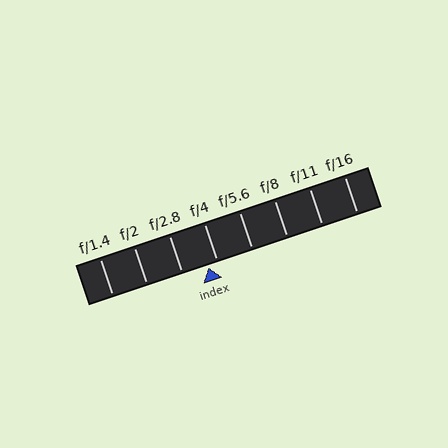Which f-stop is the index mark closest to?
The index mark is closest to f/4.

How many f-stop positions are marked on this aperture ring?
There are 8 f-stop positions marked.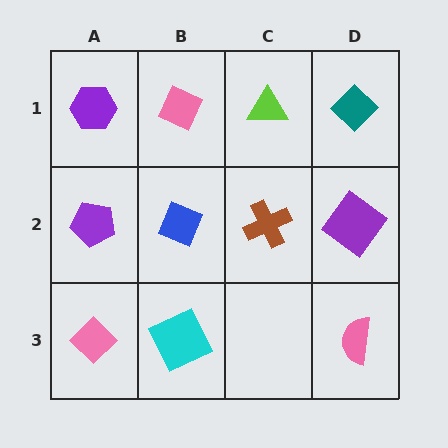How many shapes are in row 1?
4 shapes.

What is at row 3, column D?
A pink semicircle.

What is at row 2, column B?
A blue diamond.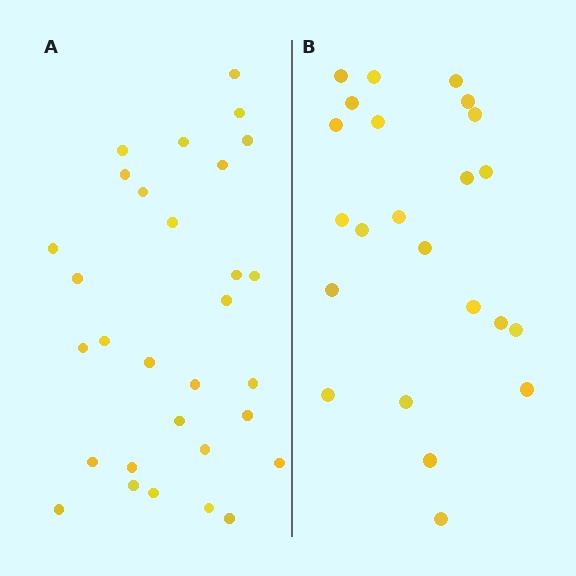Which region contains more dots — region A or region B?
Region A (the left region) has more dots.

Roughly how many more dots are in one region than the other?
Region A has roughly 8 or so more dots than region B.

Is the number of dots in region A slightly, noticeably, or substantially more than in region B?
Region A has noticeably more, but not dramatically so. The ratio is roughly 1.3 to 1.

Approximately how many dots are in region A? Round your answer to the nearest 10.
About 30 dots.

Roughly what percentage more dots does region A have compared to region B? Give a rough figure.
About 30% more.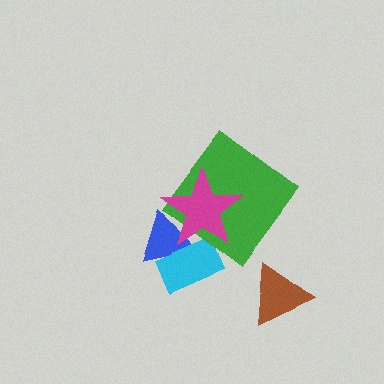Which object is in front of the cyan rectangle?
The magenta star is in front of the cyan rectangle.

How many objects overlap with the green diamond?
1 object overlaps with the green diamond.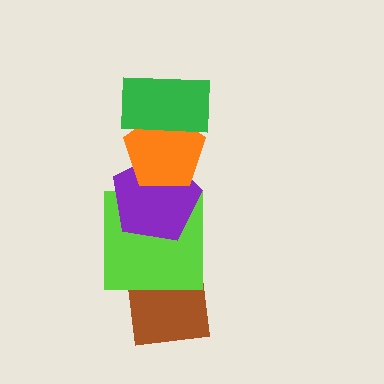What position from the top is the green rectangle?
The green rectangle is 1st from the top.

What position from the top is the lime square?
The lime square is 4th from the top.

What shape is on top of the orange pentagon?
The green rectangle is on top of the orange pentagon.